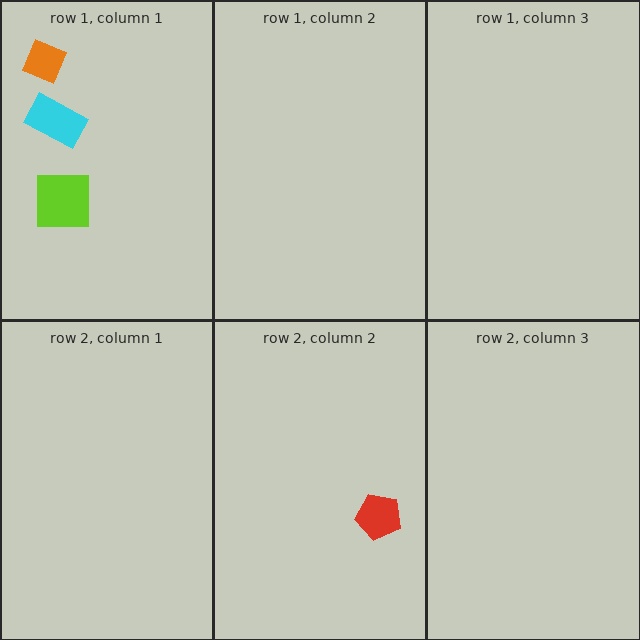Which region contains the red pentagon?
The row 2, column 2 region.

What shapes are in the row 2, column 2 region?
The red pentagon.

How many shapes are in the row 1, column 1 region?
3.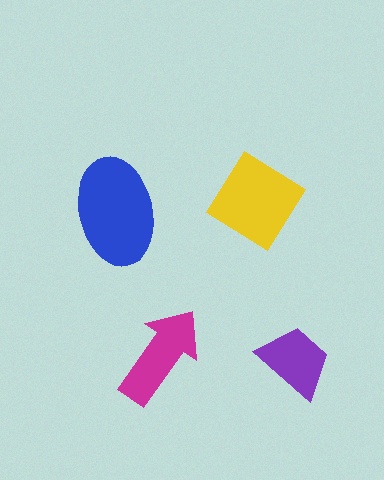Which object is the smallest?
The purple trapezoid.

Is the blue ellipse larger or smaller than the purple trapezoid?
Larger.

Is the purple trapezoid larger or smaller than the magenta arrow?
Smaller.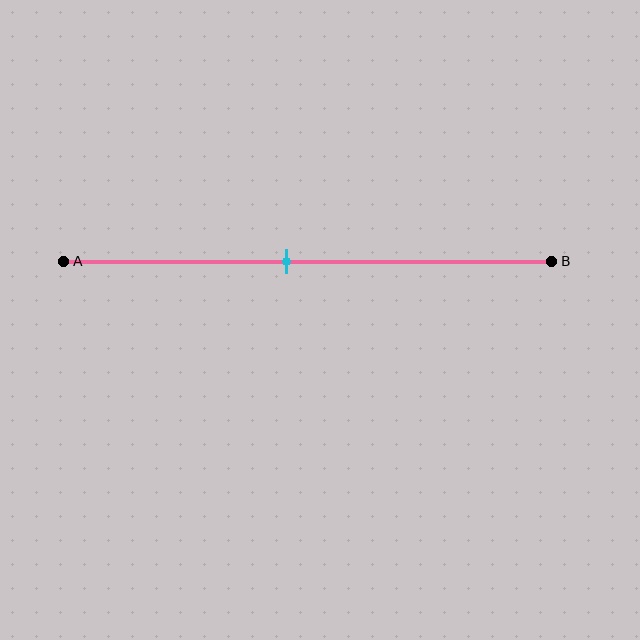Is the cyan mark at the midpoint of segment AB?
No, the mark is at about 45% from A, not at the 50% midpoint.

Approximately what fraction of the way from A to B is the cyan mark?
The cyan mark is approximately 45% of the way from A to B.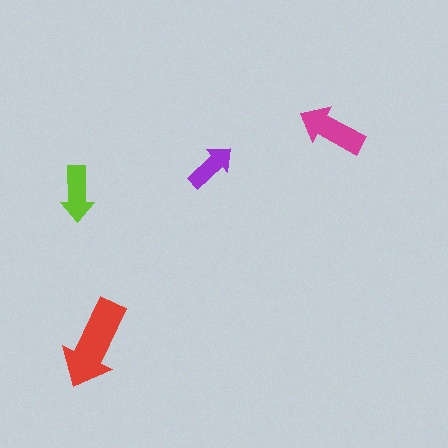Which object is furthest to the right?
The magenta arrow is rightmost.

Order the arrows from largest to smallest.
the red one, the magenta one, the lime one, the purple one.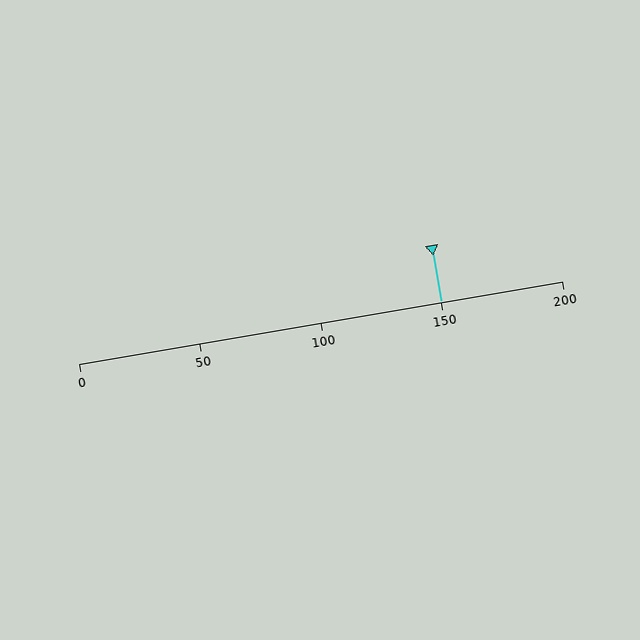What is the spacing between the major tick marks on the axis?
The major ticks are spaced 50 apart.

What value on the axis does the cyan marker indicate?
The marker indicates approximately 150.